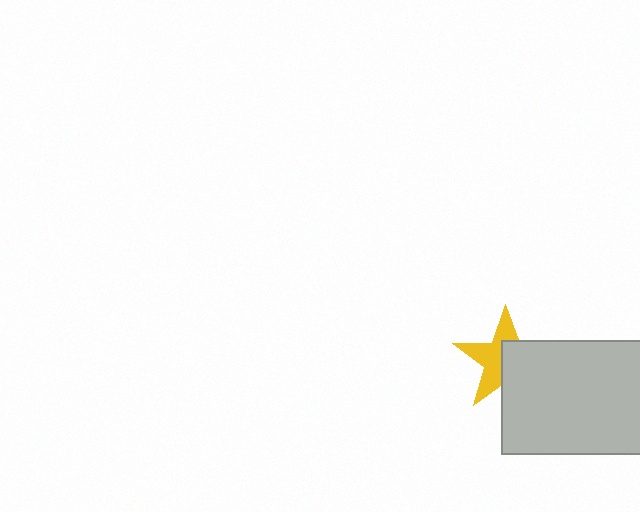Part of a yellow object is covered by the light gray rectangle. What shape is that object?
It is a star.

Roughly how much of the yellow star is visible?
About half of it is visible (roughly 51%).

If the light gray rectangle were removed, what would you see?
You would see the complete yellow star.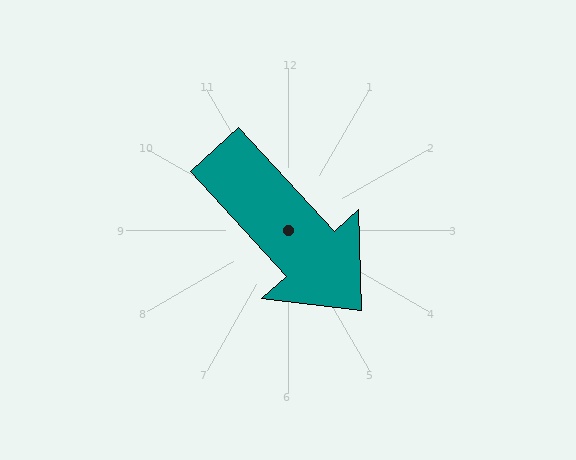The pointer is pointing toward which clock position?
Roughly 5 o'clock.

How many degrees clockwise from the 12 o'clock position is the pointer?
Approximately 137 degrees.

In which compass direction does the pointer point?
Southeast.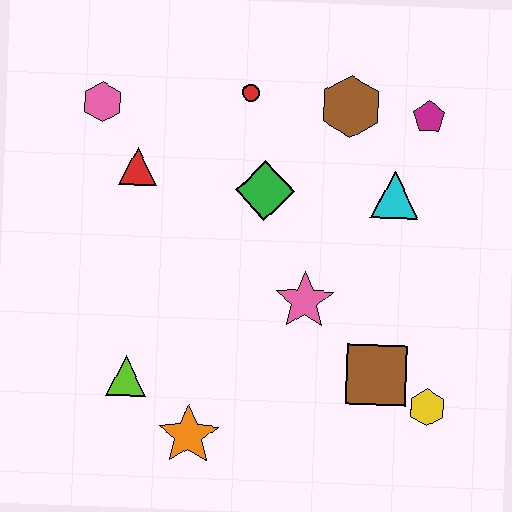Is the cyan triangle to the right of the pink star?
Yes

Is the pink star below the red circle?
Yes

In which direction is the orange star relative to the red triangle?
The orange star is below the red triangle.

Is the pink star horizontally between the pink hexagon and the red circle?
No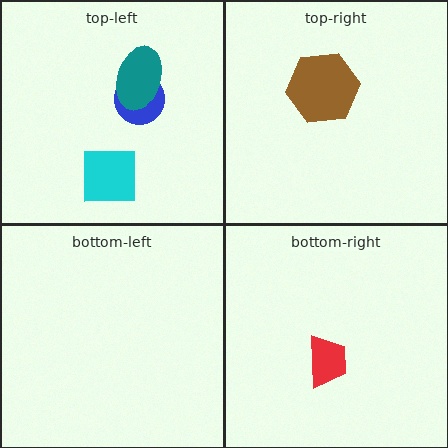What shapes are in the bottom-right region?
The red trapezoid.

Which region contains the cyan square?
The top-left region.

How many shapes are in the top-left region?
3.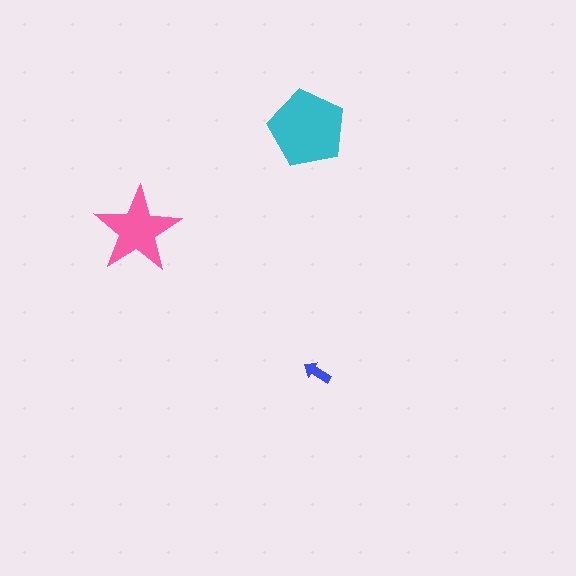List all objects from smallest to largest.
The blue arrow, the pink star, the cyan pentagon.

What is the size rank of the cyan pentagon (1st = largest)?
1st.